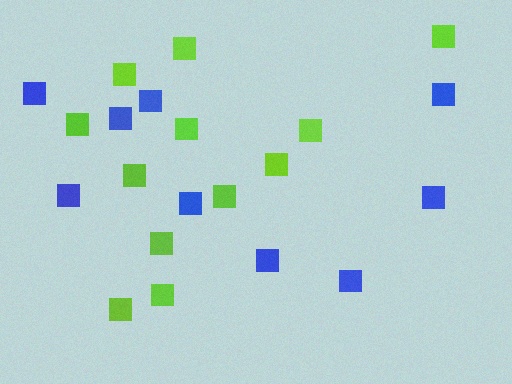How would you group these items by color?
There are 2 groups: one group of lime squares (12) and one group of blue squares (9).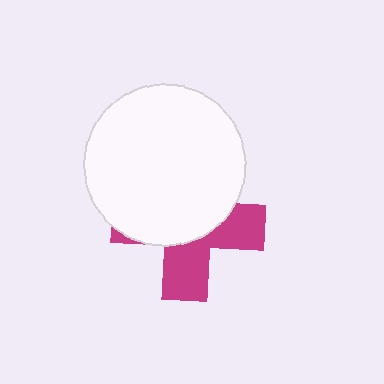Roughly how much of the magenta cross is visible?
A small part of it is visible (roughly 42%).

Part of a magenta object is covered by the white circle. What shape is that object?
It is a cross.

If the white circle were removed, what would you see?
You would see the complete magenta cross.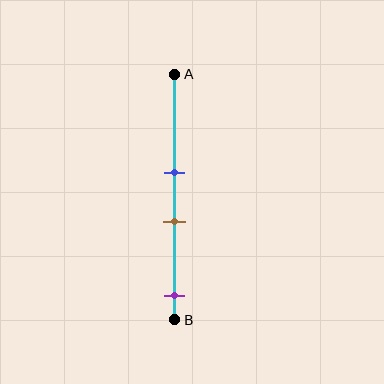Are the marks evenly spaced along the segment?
No, the marks are not evenly spaced.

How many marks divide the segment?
There are 3 marks dividing the segment.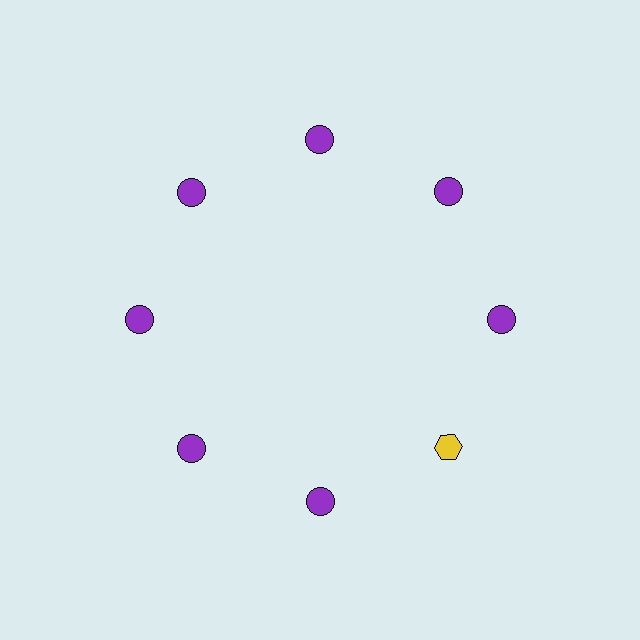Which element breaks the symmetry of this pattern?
The yellow hexagon at roughly the 4 o'clock position breaks the symmetry. All other shapes are purple circles.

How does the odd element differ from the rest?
It differs in both color (yellow instead of purple) and shape (hexagon instead of circle).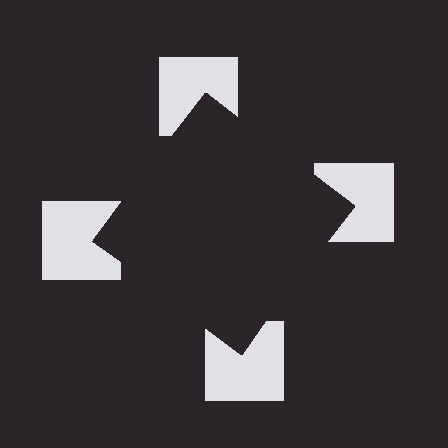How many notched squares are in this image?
There are 4 — one at each vertex of the illusory square.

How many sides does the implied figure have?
4 sides.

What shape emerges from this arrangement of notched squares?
An illusory square — its edges are inferred from the aligned wedge cuts in the notched squares, not physically drawn.